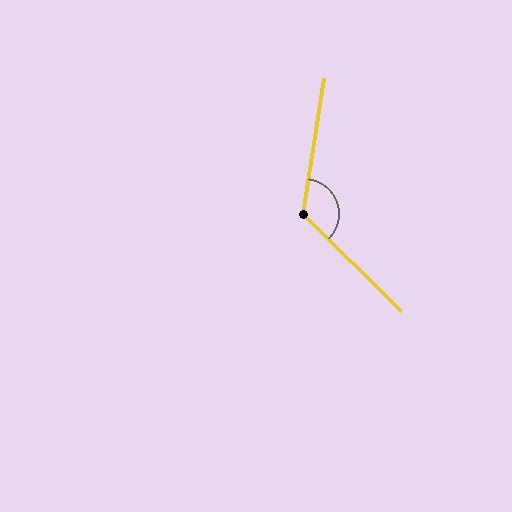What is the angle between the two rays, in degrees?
Approximately 126 degrees.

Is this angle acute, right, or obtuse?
It is obtuse.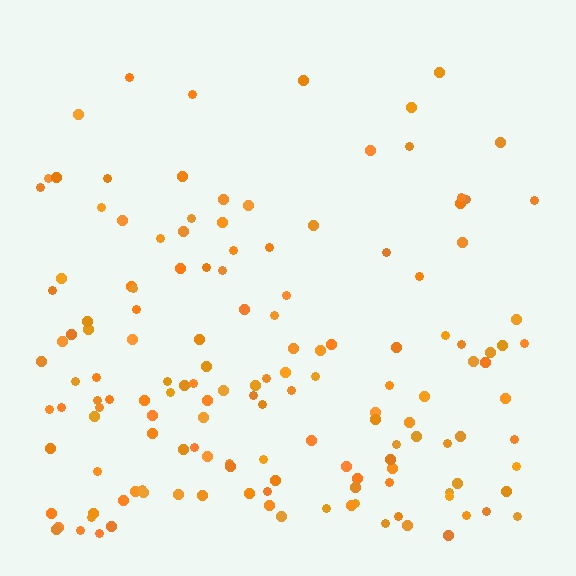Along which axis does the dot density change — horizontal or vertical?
Vertical.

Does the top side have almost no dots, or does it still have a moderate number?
Still a moderate number, just noticeably fewer than the bottom.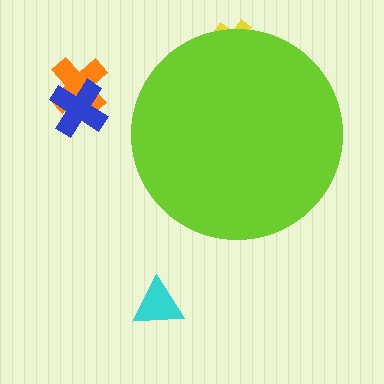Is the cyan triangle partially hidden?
No, the cyan triangle is fully visible.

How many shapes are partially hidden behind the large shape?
1 shape is partially hidden.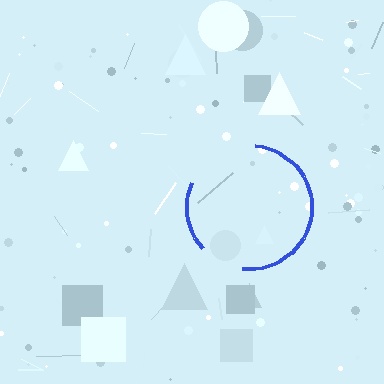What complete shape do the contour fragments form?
The contour fragments form a circle.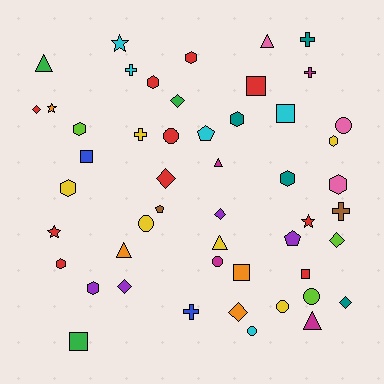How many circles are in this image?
There are 7 circles.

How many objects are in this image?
There are 50 objects.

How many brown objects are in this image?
There are 2 brown objects.